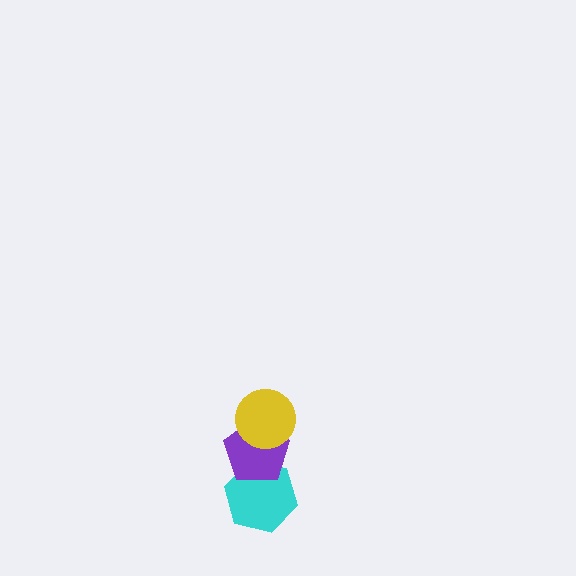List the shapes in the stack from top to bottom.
From top to bottom: the yellow circle, the purple pentagon, the cyan hexagon.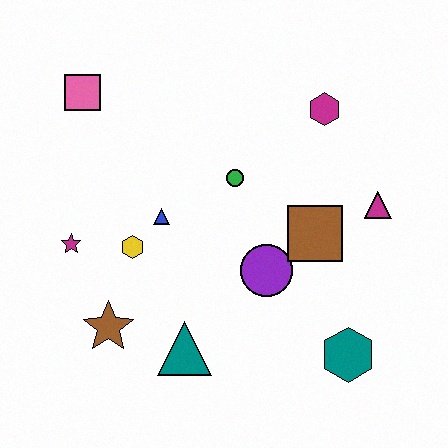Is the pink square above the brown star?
Yes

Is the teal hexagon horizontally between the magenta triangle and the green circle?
Yes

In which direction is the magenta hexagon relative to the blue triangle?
The magenta hexagon is to the right of the blue triangle.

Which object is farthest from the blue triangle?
The teal hexagon is farthest from the blue triangle.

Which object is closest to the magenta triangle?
The brown square is closest to the magenta triangle.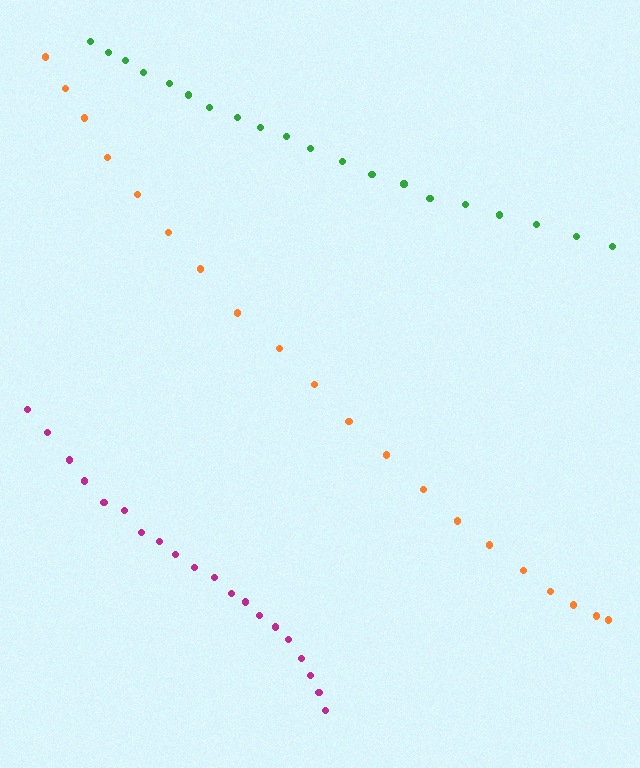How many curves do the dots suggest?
There are 3 distinct paths.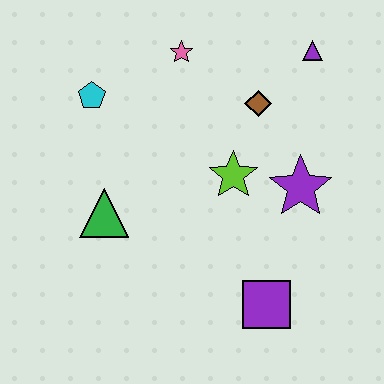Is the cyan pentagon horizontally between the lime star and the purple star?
No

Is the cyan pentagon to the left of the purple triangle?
Yes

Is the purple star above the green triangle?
Yes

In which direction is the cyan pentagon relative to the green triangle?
The cyan pentagon is above the green triangle.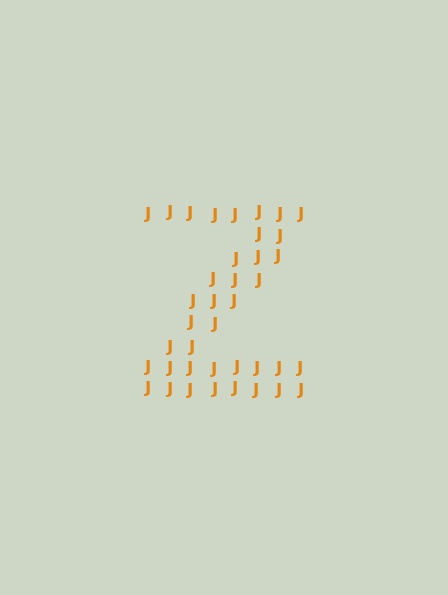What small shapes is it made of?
It is made of small letter J's.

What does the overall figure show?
The overall figure shows the letter Z.